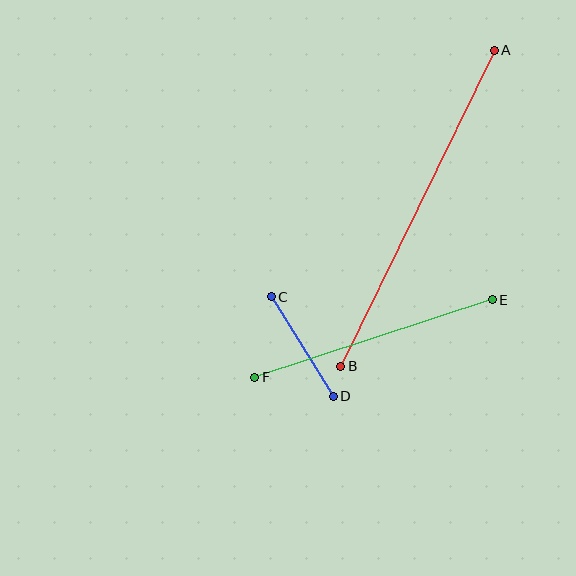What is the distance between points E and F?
The distance is approximately 249 pixels.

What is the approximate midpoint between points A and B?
The midpoint is at approximately (417, 208) pixels.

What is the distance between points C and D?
The distance is approximately 117 pixels.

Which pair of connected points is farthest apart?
Points A and B are farthest apart.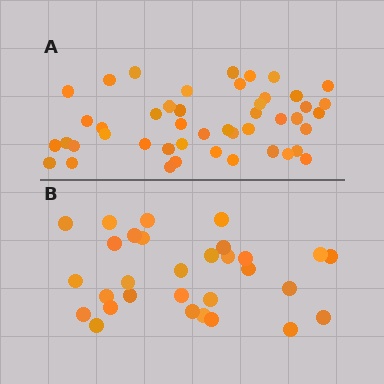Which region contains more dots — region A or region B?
Region A (the top region) has more dots.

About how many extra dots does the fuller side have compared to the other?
Region A has approximately 15 more dots than region B.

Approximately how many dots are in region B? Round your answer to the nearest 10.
About 30 dots.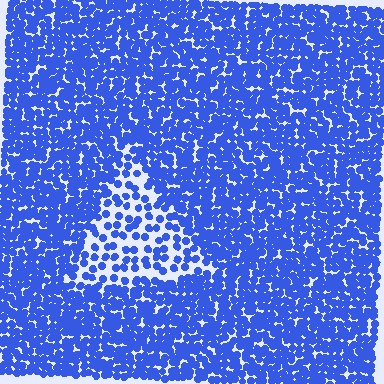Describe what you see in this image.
The image contains small blue elements arranged at two different densities. A triangle-shaped region is visible where the elements are less densely packed than the surrounding area.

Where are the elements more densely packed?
The elements are more densely packed outside the triangle boundary.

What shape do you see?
I see a triangle.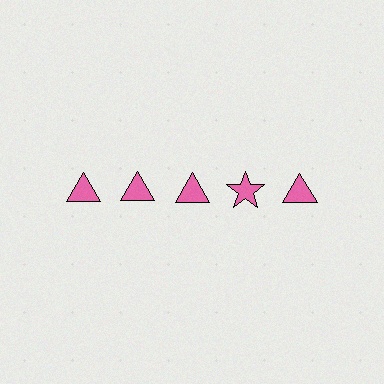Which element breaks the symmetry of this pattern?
The pink star in the top row, second from right column breaks the symmetry. All other shapes are pink triangles.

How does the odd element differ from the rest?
It has a different shape: star instead of triangle.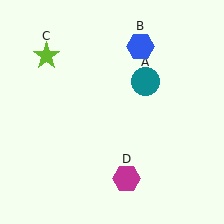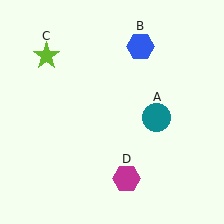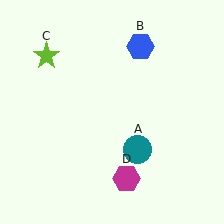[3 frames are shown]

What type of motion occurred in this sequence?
The teal circle (object A) rotated clockwise around the center of the scene.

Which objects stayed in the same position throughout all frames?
Blue hexagon (object B) and lime star (object C) and magenta hexagon (object D) remained stationary.